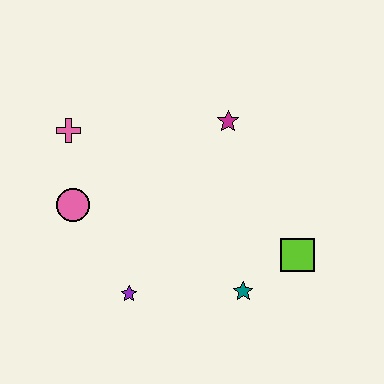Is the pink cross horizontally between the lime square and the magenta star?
No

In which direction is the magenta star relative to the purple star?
The magenta star is above the purple star.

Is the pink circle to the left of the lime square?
Yes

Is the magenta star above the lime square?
Yes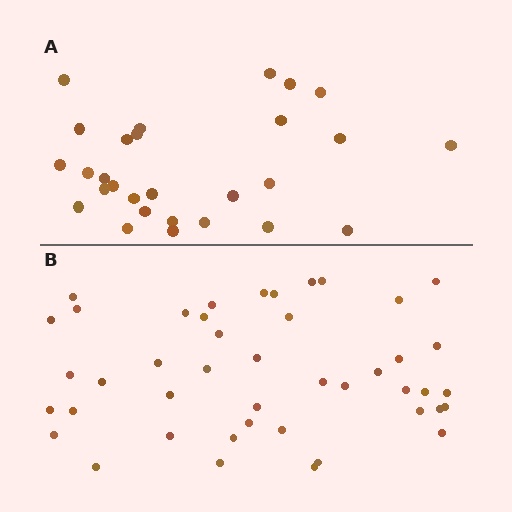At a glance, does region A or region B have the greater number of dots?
Region B (the bottom region) has more dots.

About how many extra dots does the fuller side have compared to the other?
Region B has approximately 15 more dots than region A.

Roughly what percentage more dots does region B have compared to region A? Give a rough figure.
About 55% more.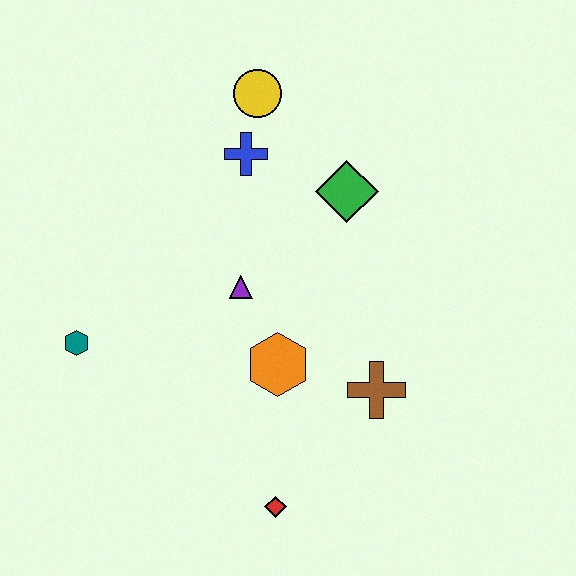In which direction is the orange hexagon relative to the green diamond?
The orange hexagon is below the green diamond.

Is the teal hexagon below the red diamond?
No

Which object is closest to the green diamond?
The blue cross is closest to the green diamond.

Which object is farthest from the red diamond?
The yellow circle is farthest from the red diamond.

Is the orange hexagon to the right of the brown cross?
No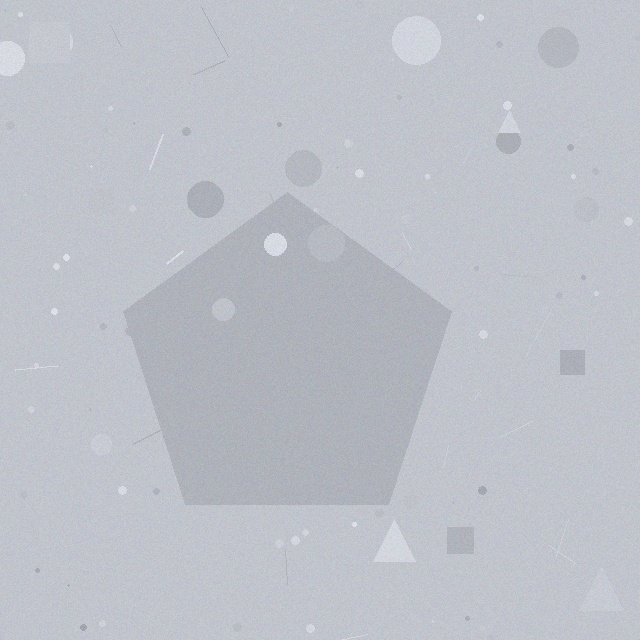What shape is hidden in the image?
A pentagon is hidden in the image.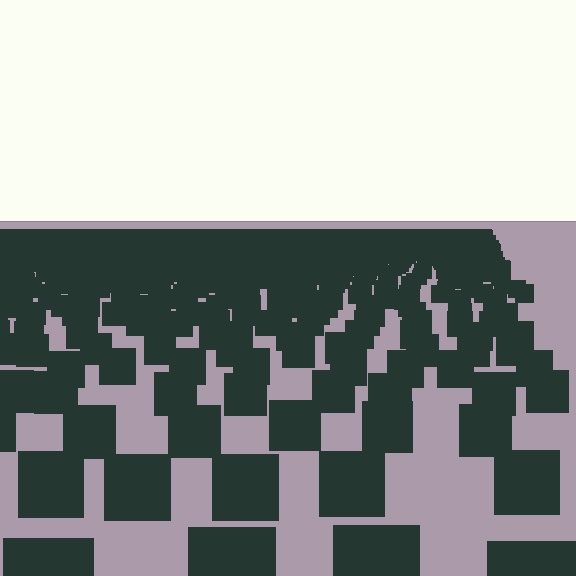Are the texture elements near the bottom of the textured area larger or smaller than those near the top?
Larger. Near the bottom, elements are closer to the viewer and appear at a bigger on-screen size.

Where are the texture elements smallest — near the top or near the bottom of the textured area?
Near the top.